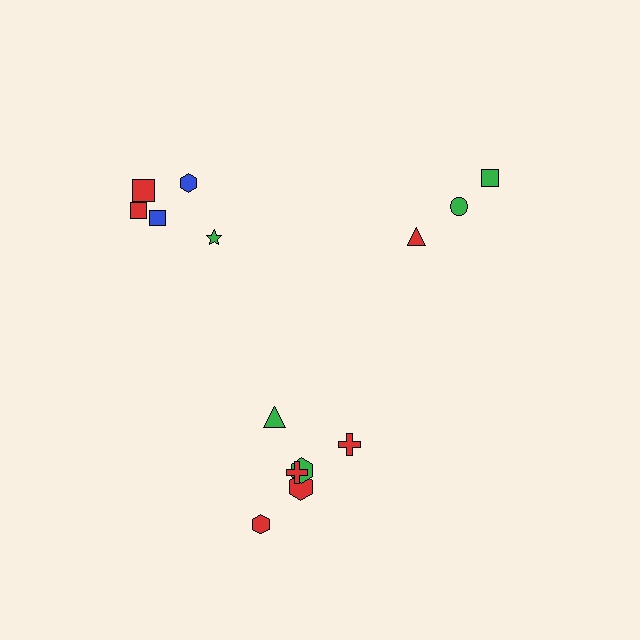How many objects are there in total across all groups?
There are 14 objects.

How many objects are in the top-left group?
There are 5 objects.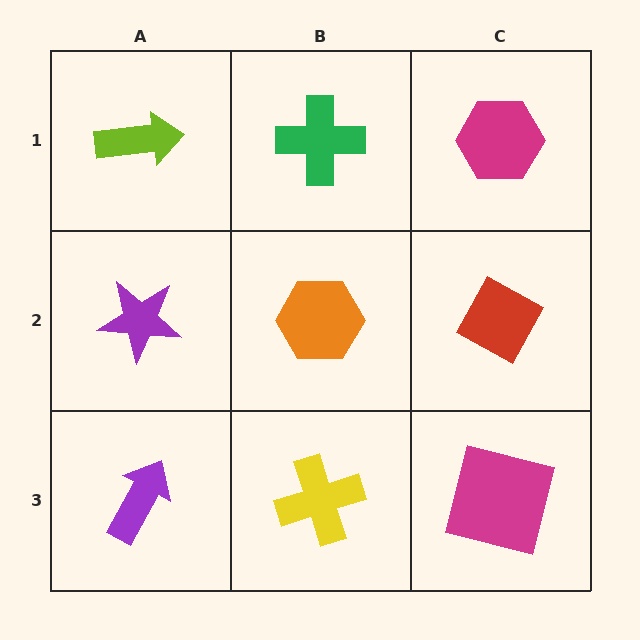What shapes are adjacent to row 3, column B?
An orange hexagon (row 2, column B), a purple arrow (row 3, column A), a magenta square (row 3, column C).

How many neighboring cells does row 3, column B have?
3.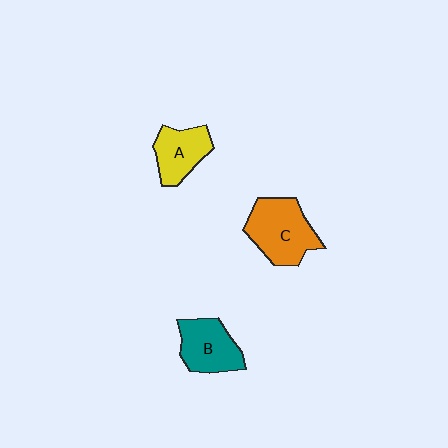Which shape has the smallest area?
Shape A (yellow).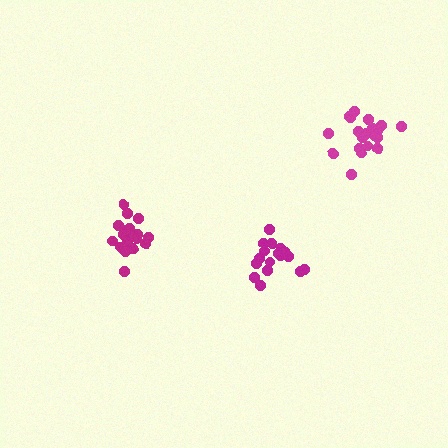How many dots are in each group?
Group 1: 20 dots, Group 2: 17 dots, Group 3: 20 dots (57 total).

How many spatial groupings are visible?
There are 3 spatial groupings.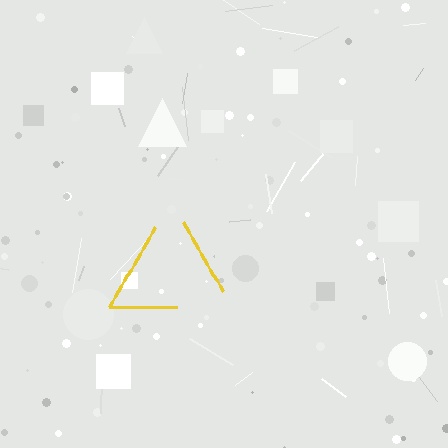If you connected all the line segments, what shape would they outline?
They would outline a triangle.